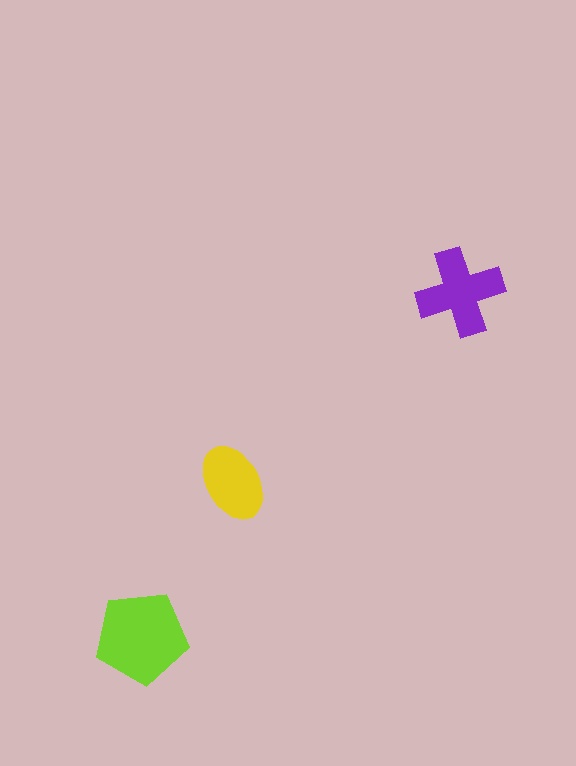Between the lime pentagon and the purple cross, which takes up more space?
The lime pentagon.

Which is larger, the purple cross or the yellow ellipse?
The purple cross.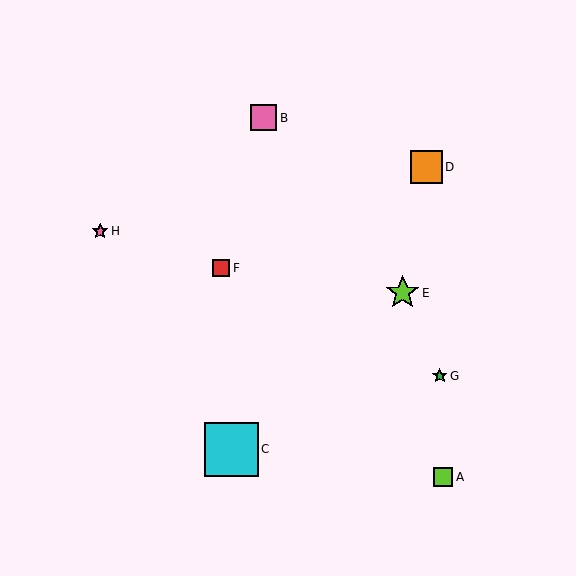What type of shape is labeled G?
Shape G is a green star.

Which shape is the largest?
The cyan square (labeled C) is the largest.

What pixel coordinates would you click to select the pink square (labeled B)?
Click at (264, 118) to select the pink square B.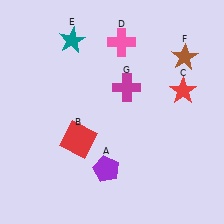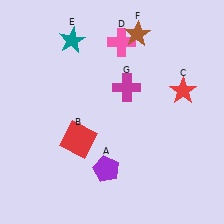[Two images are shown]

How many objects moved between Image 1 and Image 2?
1 object moved between the two images.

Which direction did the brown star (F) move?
The brown star (F) moved left.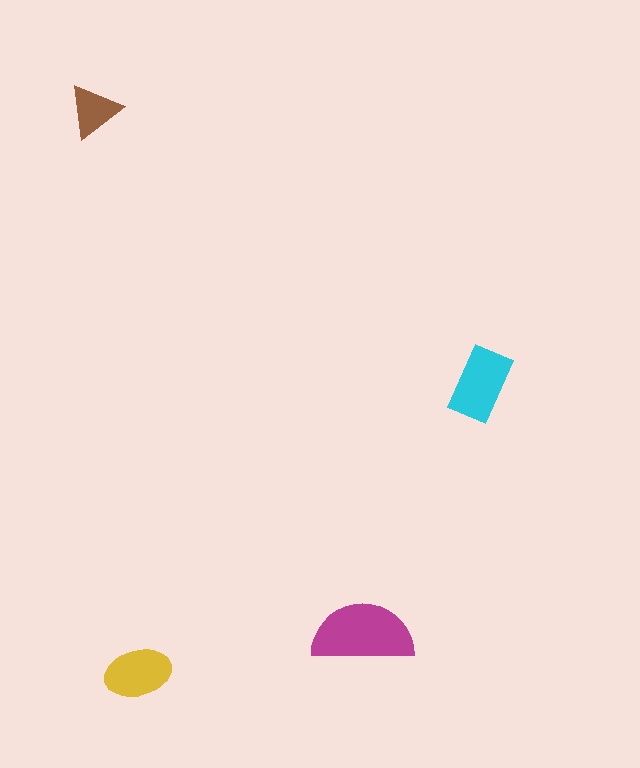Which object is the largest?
The magenta semicircle.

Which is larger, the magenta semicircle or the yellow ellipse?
The magenta semicircle.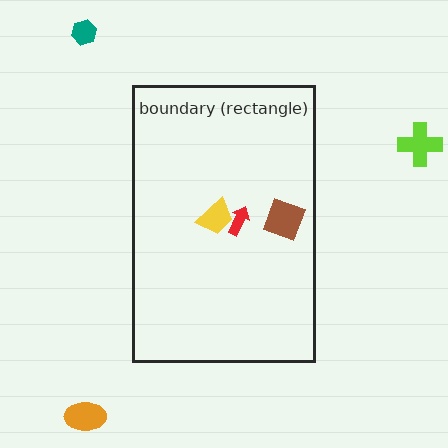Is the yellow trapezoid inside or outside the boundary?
Inside.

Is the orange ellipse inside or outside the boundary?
Outside.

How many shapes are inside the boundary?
3 inside, 3 outside.